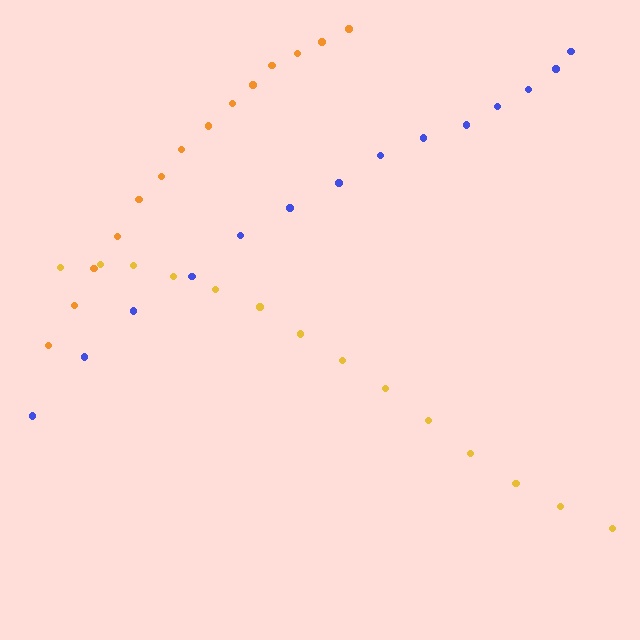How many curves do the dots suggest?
There are 3 distinct paths.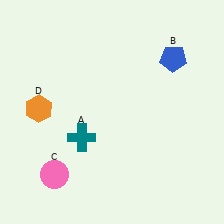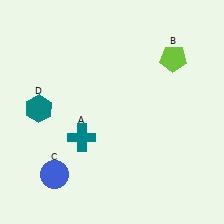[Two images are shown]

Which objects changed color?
B changed from blue to lime. C changed from pink to blue. D changed from orange to teal.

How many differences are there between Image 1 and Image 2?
There are 3 differences between the two images.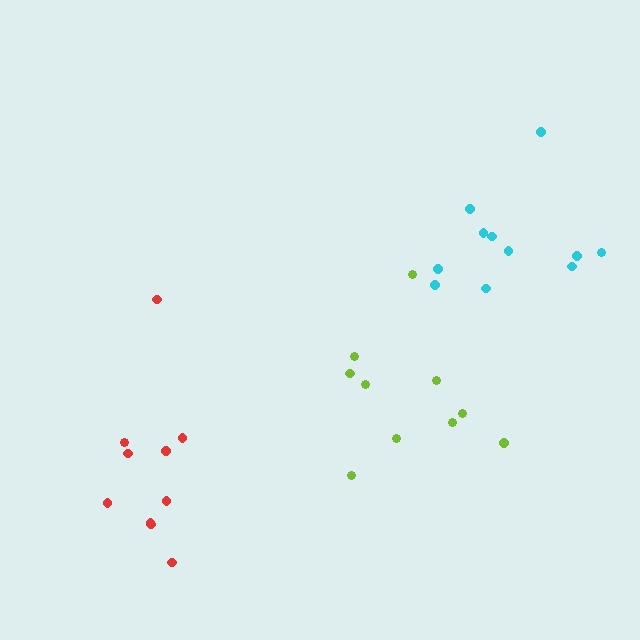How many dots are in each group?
Group 1: 11 dots, Group 2: 10 dots, Group 3: 10 dots (31 total).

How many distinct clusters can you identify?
There are 3 distinct clusters.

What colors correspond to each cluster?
The clusters are colored: cyan, lime, red.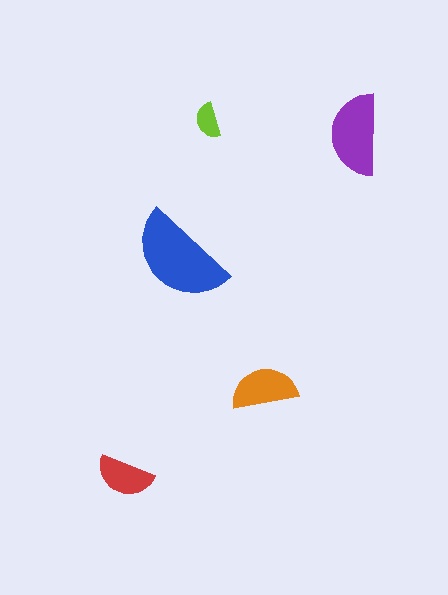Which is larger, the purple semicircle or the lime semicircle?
The purple one.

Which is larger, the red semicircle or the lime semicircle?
The red one.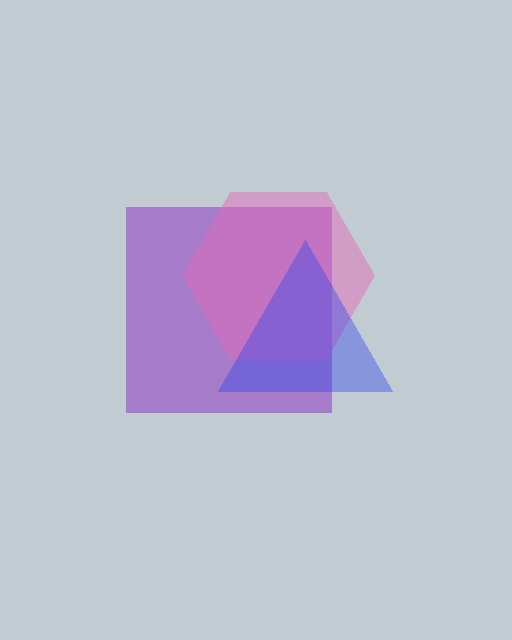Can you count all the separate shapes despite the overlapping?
Yes, there are 3 separate shapes.